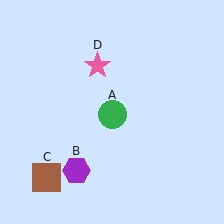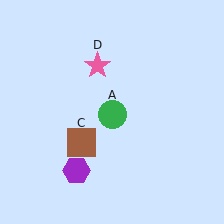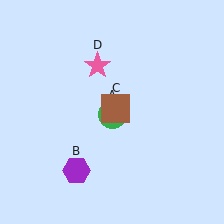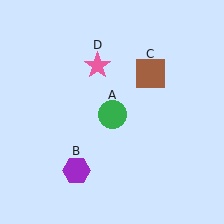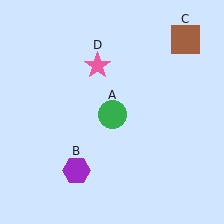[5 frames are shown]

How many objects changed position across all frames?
1 object changed position: brown square (object C).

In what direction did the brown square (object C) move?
The brown square (object C) moved up and to the right.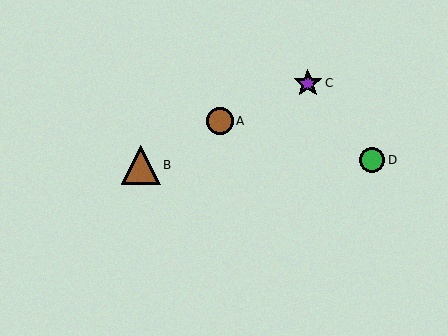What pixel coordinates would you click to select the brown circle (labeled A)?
Click at (220, 121) to select the brown circle A.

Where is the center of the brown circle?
The center of the brown circle is at (220, 121).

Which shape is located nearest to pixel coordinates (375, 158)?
The green circle (labeled D) at (372, 160) is nearest to that location.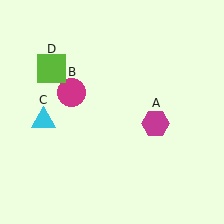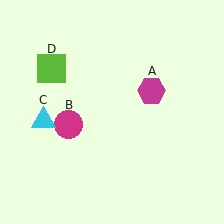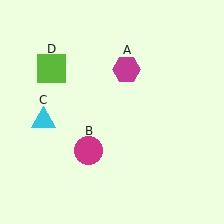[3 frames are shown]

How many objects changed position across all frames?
2 objects changed position: magenta hexagon (object A), magenta circle (object B).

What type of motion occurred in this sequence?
The magenta hexagon (object A), magenta circle (object B) rotated counterclockwise around the center of the scene.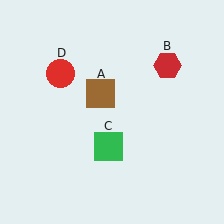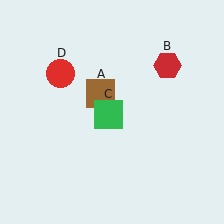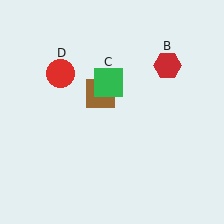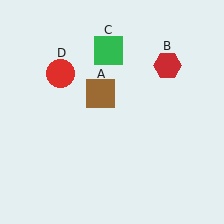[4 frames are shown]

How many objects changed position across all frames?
1 object changed position: green square (object C).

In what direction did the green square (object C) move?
The green square (object C) moved up.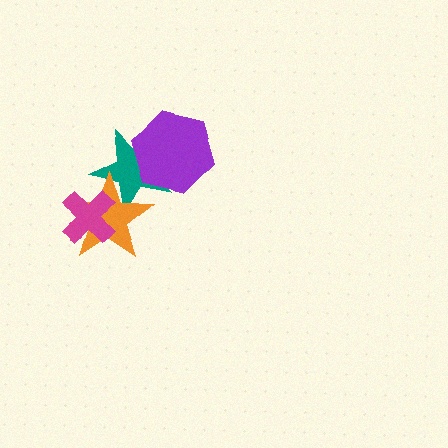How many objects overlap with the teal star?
3 objects overlap with the teal star.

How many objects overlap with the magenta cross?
2 objects overlap with the magenta cross.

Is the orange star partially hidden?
Yes, it is partially covered by another shape.